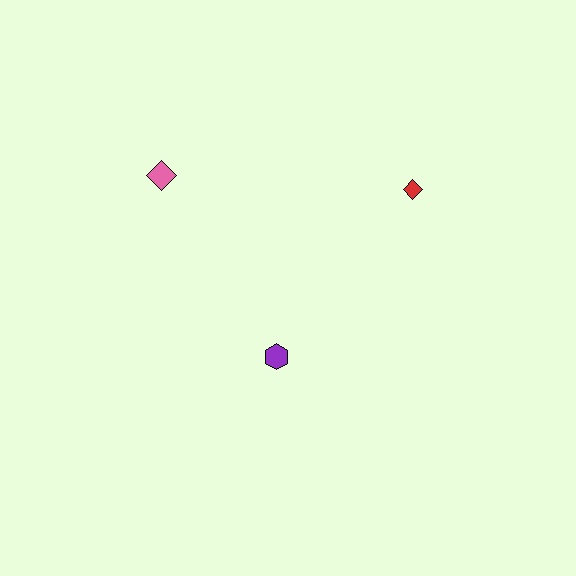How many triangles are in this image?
There are no triangles.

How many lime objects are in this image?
There are no lime objects.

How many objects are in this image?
There are 3 objects.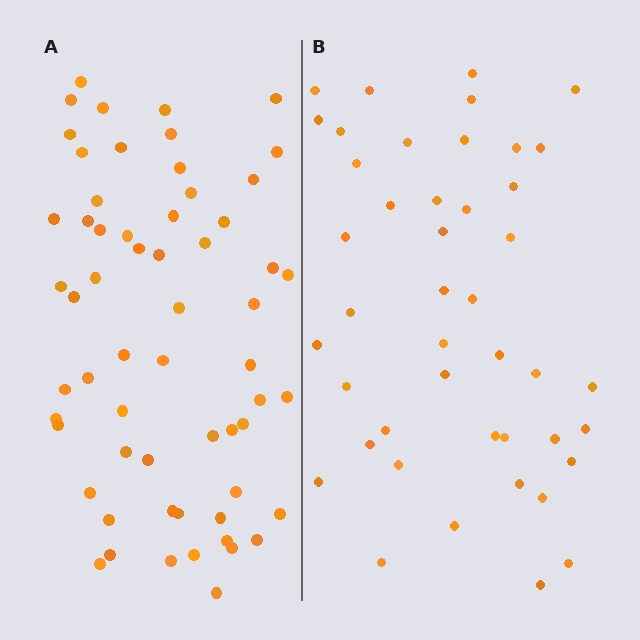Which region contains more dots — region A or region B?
Region A (the left region) has more dots.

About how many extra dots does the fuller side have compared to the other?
Region A has approximately 15 more dots than region B.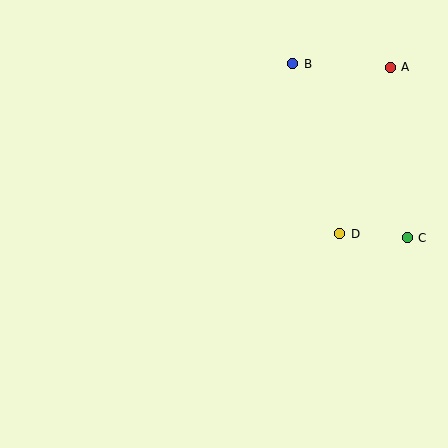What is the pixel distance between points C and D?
The distance between C and D is 67 pixels.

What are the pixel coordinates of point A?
Point A is at (390, 67).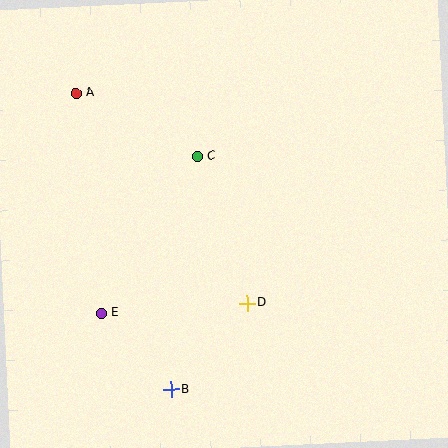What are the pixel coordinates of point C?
Point C is at (197, 156).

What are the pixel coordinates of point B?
Point B is at (171, 389).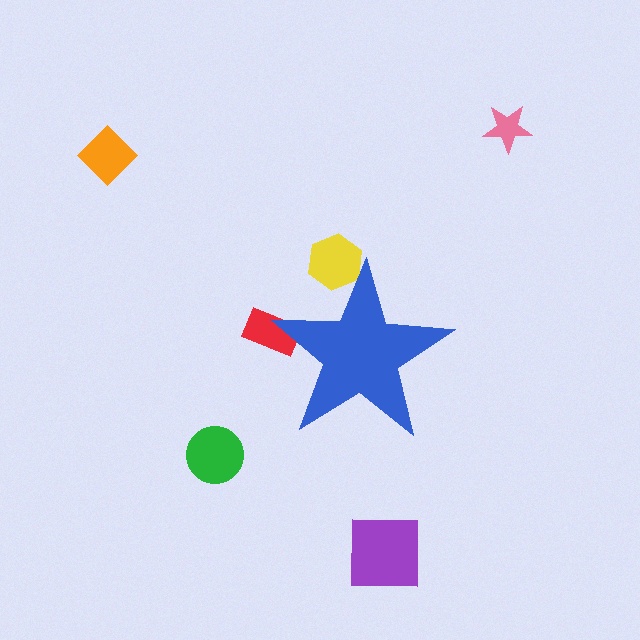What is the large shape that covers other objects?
A blue star.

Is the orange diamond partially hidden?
No, the orange diamond is fully visible.